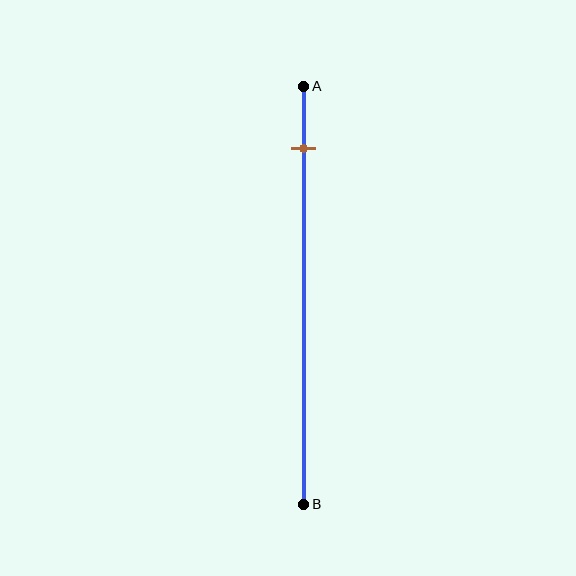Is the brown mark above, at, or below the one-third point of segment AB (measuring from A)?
The brown mark is above the one-third point of segment AB.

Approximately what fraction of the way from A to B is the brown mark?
The brown mark is approximately 15% of the way from A to B.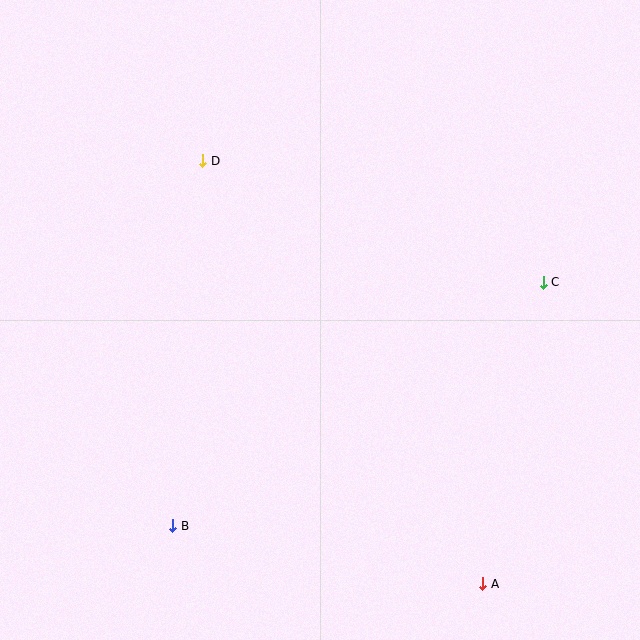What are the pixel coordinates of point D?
Point D is at (203, 161).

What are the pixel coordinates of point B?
Point B is at (173, 526).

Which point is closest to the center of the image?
Point D at (203, 161) is closest to the center.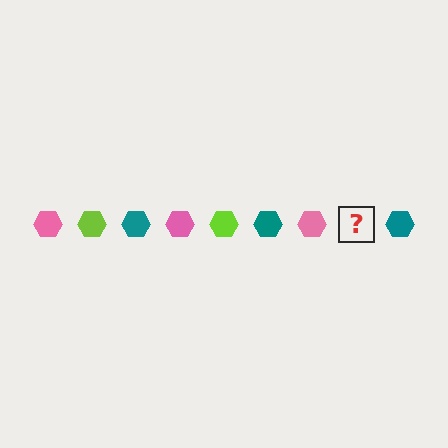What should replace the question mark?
The question mark should be replaced with a lime hexagon.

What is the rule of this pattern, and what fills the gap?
The rule is that the pattern cycles through pink, lime, teal hexagons. The gap should be filled with a lime hexagon.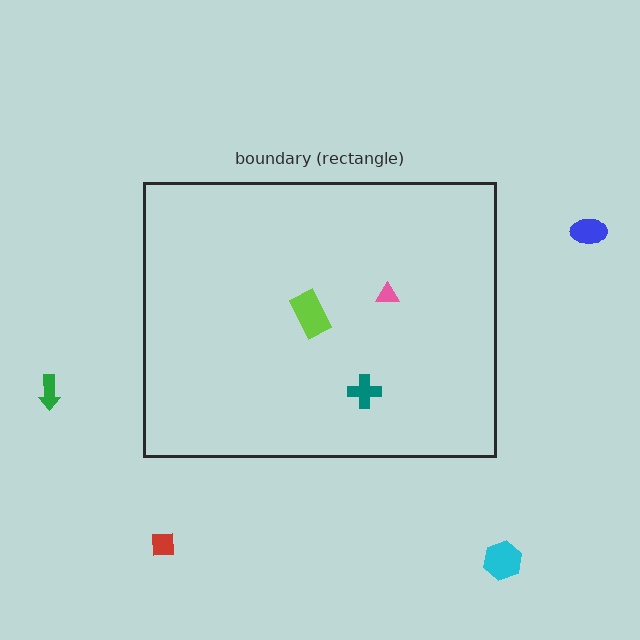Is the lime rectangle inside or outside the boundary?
Inside.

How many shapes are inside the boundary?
3 inside, 4 outside.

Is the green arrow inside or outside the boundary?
Outside.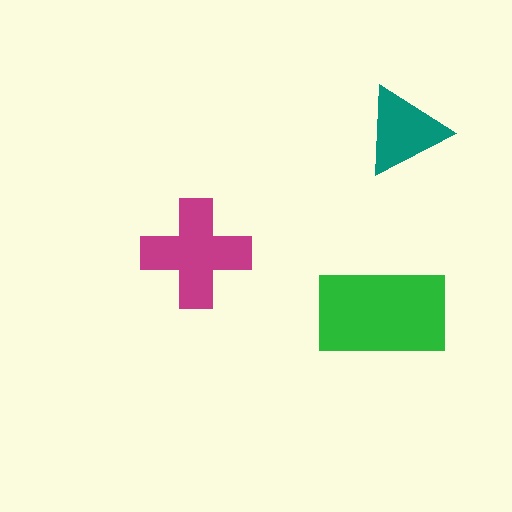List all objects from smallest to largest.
The teal triangle, the magenta cross, the green rectangle.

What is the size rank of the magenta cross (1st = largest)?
2nd.